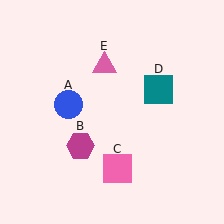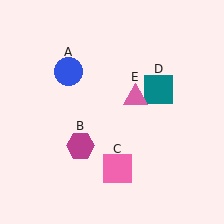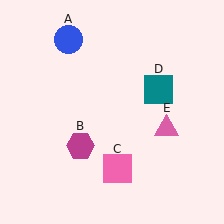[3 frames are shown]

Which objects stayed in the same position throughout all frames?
Magenta hexagon (object B) and pink square (object C) and teal square (object D) remained stationary.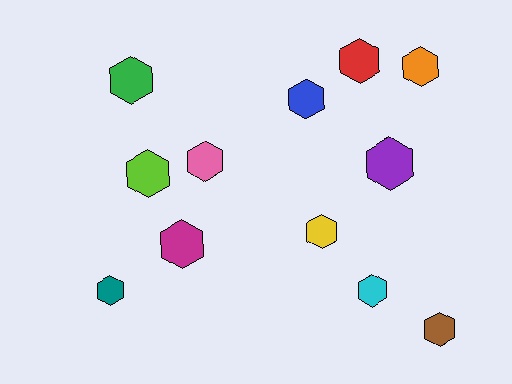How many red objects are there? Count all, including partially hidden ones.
There is 1 red object.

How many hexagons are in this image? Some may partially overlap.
There are 12 hexagons.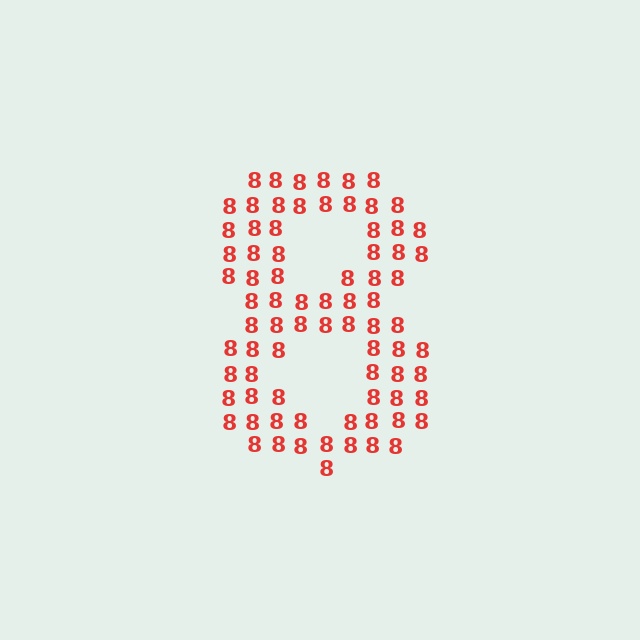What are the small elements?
The small elements are digit 8's.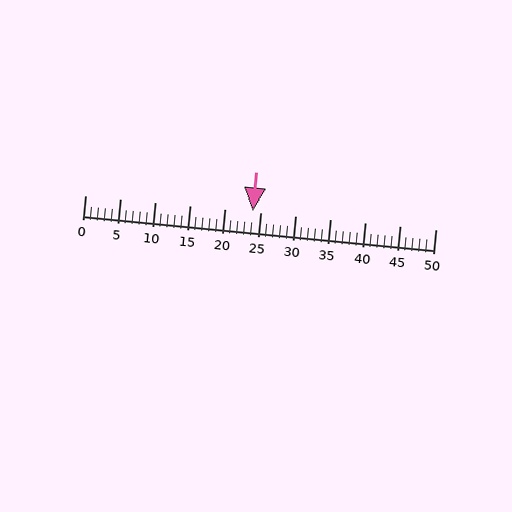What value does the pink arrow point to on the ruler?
The pink arrow points to approximately 24.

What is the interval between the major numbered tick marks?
The major tick marks are spaced 5 units apart.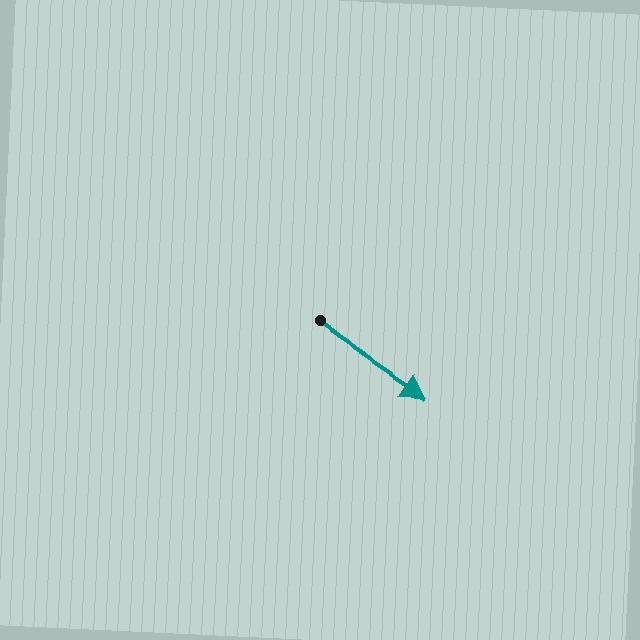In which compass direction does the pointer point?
Southeast.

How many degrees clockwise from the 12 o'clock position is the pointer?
Approximately 125 degrees.